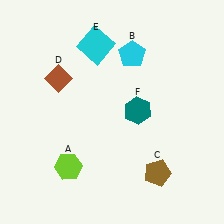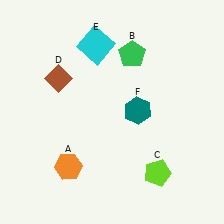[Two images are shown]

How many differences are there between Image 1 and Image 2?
There are 3 differences between the two images.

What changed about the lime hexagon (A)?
In Image 1, A is lime. In Image 2, it changed to orange.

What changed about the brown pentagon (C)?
In Image 1, C is brown. In Image 2, it changed to lime.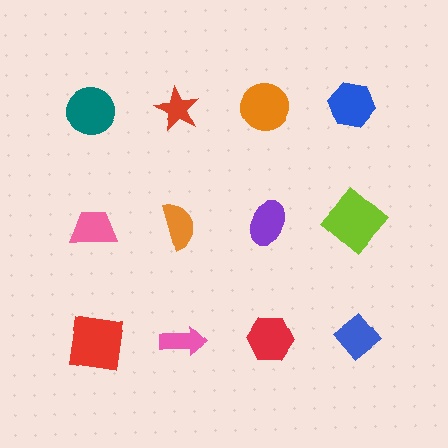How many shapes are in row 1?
4 shapes.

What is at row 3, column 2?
A pink arrow.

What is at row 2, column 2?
An orange semicircle.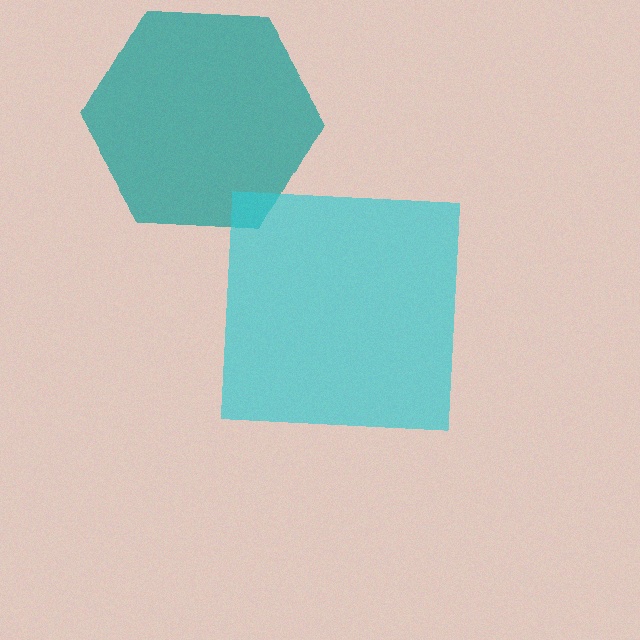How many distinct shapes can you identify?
There are 2 distinct shapes: a teal hexagon, a cyan square.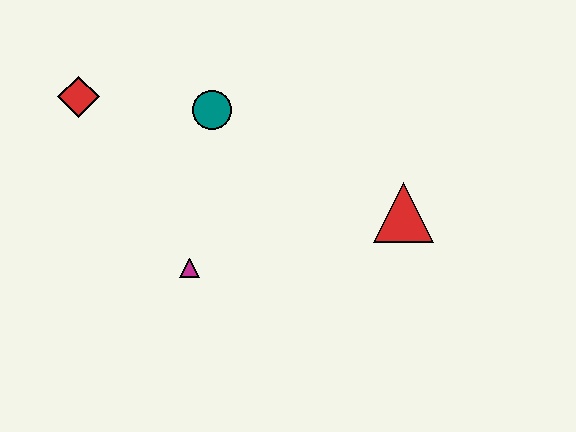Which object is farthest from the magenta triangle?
The red triangle is farthest from the magenta triangle.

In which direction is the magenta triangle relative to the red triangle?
The magenta triangle is to the left of the red triangle.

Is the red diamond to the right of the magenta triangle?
No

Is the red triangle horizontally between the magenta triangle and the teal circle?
No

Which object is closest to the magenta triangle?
The teal circle is closest to the magenta triangle.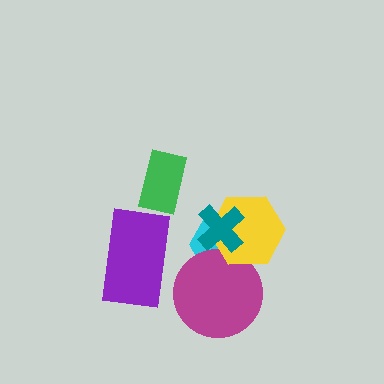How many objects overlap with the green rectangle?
0 objects overlap with the green rectangle.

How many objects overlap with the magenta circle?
2 objects overlap with the magenta circle.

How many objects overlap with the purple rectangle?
0 objects overlap with the purple rectangle.